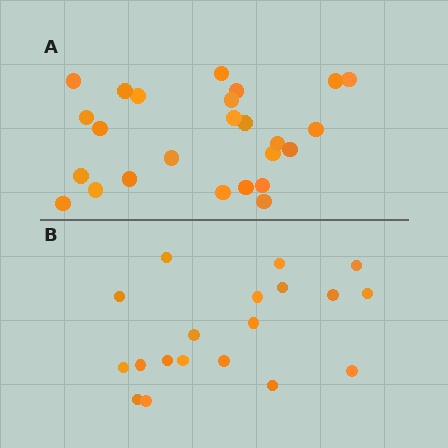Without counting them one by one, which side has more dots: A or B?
Region A (the top region) has more dots.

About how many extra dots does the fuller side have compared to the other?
Region A has about 6 more dots than region B.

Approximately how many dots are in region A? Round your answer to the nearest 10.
About 20 dots. (The exact count is 25, which rounds to 20.)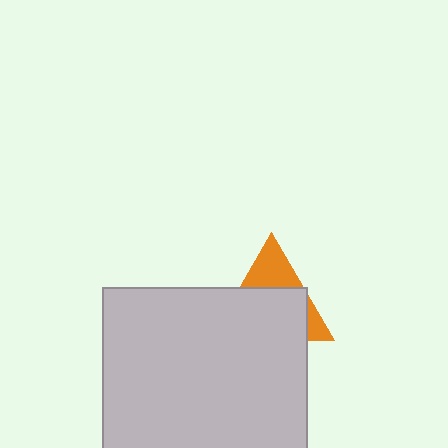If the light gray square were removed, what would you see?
You would see the complete orange triangle.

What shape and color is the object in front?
The object in front is a light gray square.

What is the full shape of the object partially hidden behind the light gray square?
The partially hidden object is an orange triangle.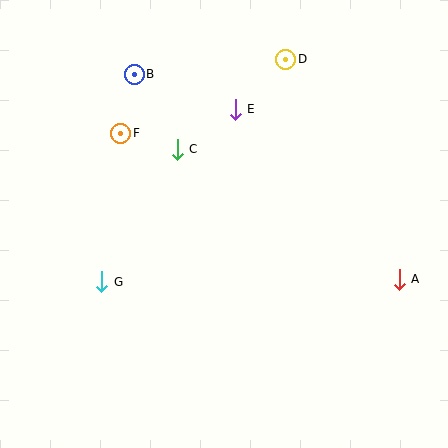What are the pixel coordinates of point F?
Point F is at (121, 133).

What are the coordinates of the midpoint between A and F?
The midpoint between A and F is at (260, 206).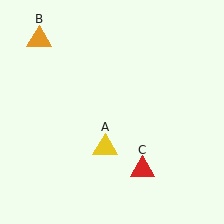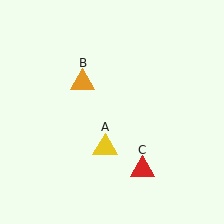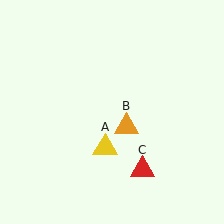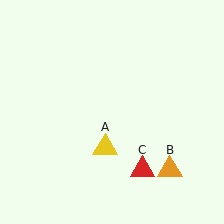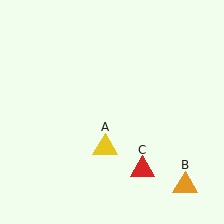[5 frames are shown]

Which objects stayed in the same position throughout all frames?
Yellow triangle (object A) and red triangle (object C) remained stationary.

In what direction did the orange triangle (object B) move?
The orange triangle (object B) moved down and to the right.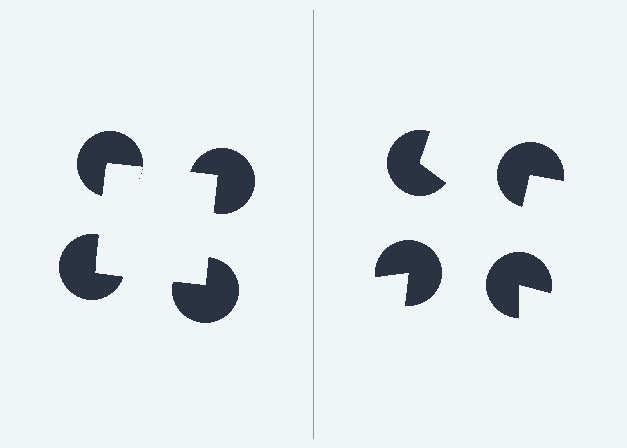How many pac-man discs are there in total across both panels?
8 — 4 on each side.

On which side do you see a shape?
An illusory square appears on the left side. On the right side the wedge cuts are rotated, so no coherent shape forms.